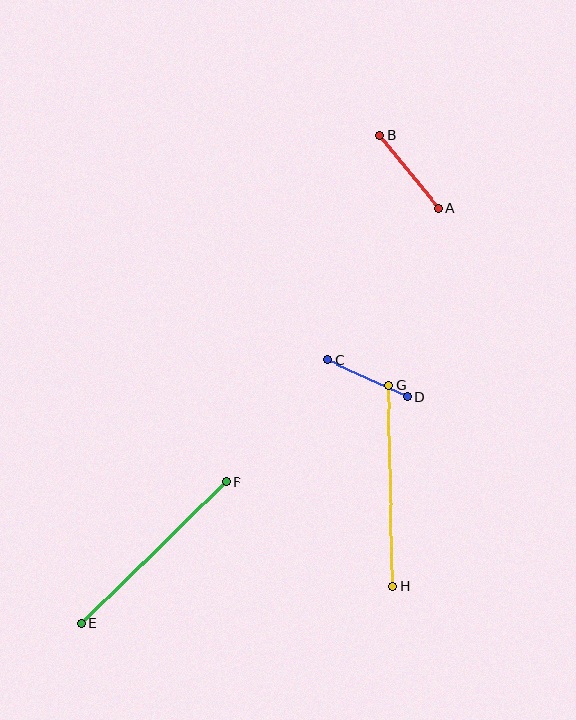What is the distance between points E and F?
The distance is approximately 202 pixels.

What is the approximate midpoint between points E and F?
The midpoint is at approximately (154, 553) pixels.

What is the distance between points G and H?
The distance is approximately 201 pixels.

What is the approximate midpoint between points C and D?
The midpoint is at approximately (367, 378) pixels.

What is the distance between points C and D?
The distance is approximately 87 pixels.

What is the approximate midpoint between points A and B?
The midpoint is at approximately (409, 172) pixels.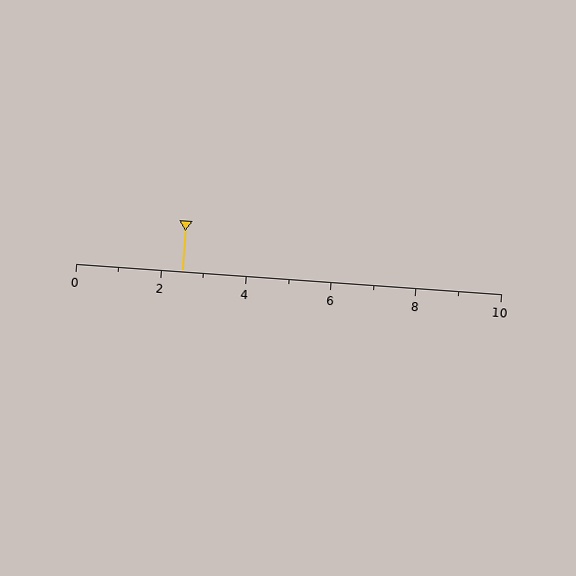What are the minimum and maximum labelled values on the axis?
The axis runs from 0 to 10.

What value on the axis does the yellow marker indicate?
The marker indicates approximately 2.5.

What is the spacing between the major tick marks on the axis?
The major ticks are spaced 2 apart.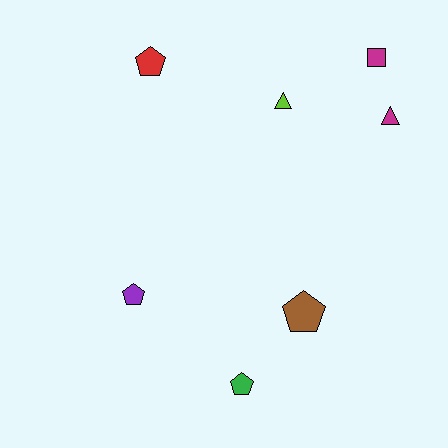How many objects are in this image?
There are 7 objects.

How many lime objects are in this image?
There is 1 lime object.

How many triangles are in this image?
There are 2 triangles.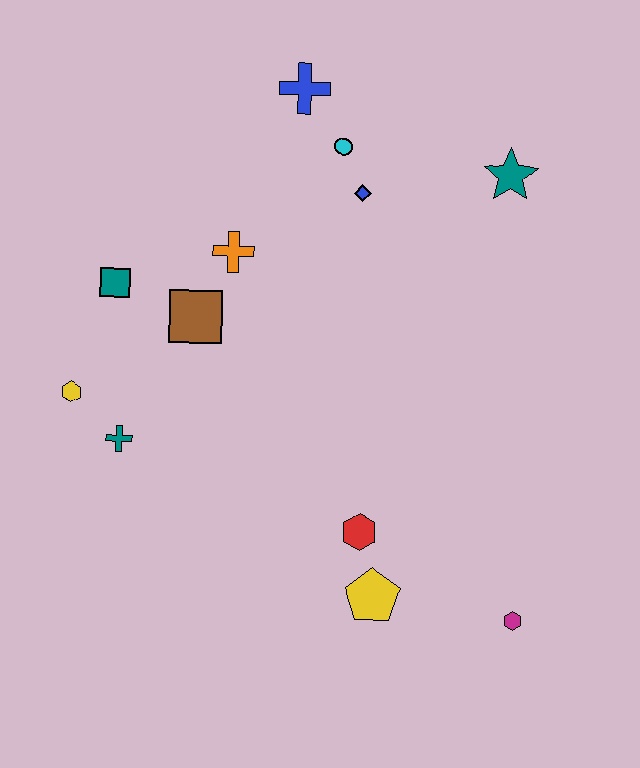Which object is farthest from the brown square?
The magenta hexagon is farthest from the brown square.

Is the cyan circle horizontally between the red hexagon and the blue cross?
Yes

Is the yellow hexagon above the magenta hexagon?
Yes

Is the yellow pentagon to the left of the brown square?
No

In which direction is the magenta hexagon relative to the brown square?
The magenta hexagon is to the right of the brown square.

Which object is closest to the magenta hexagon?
The yellow pentagon is closest to the magenta hexagon.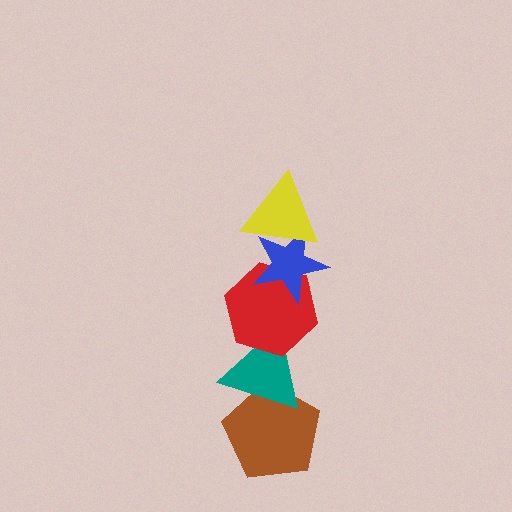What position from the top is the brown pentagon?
The brown pentagon is 5th from the top.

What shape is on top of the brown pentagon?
The teal triangle is on top of the brown pentagon.